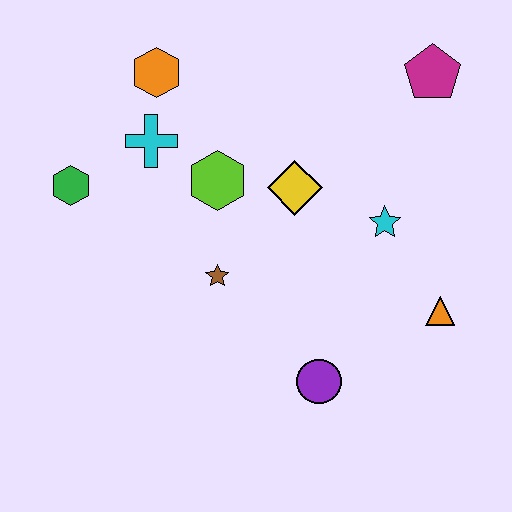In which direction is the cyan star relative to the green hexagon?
The cyan star is to the right of the green hexagon.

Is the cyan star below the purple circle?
No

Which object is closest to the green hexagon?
The cyan cross is closest to the green hexagon.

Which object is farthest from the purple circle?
The orange hexagon is farthest from the purple circle.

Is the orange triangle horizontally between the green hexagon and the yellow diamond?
No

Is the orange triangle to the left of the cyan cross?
No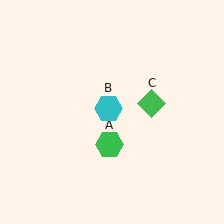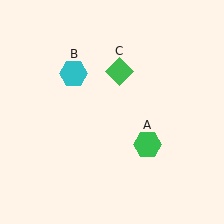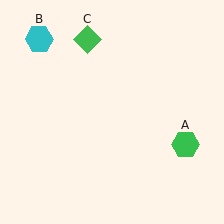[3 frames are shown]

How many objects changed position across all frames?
3 objects changed position: green hexagon (object A), cyan hexagon (object B), green diamond (object C).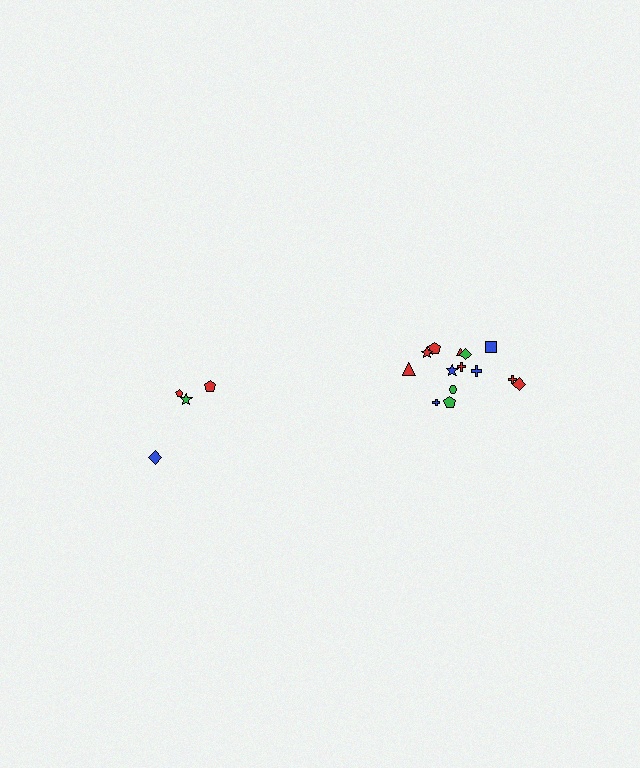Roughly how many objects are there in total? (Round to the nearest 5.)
Roughly 20 objects in total.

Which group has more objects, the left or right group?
The right group.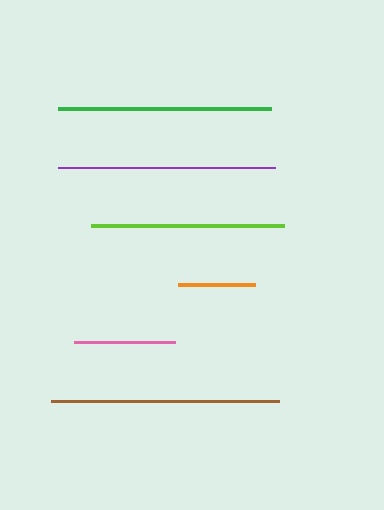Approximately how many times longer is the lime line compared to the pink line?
The lime line is approximately 1.9 times the length of the pink line.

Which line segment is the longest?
The brown line is the longest at approximately 228 pixels.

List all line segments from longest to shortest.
From longest to shortest: brown, purple, green, lime, pink, orange.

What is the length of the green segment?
The green segment is approximately 213 pixels long.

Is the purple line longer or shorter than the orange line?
The purple line is longer than the orange line.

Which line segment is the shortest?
The orange line is the shortest at approximately 77 pixels.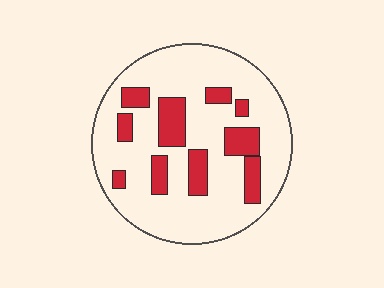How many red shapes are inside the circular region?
10.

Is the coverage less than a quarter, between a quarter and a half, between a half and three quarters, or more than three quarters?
Less than a quarter.